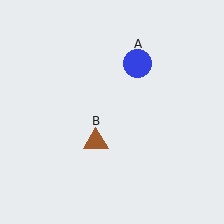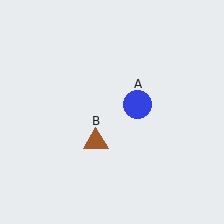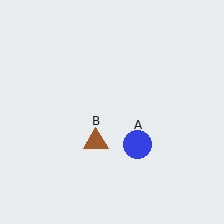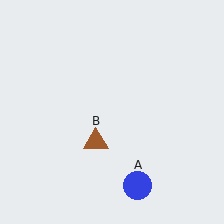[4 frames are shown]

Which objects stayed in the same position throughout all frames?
Brown triangle (object B) remained stationary.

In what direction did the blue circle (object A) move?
The blue circle (object A) moved down.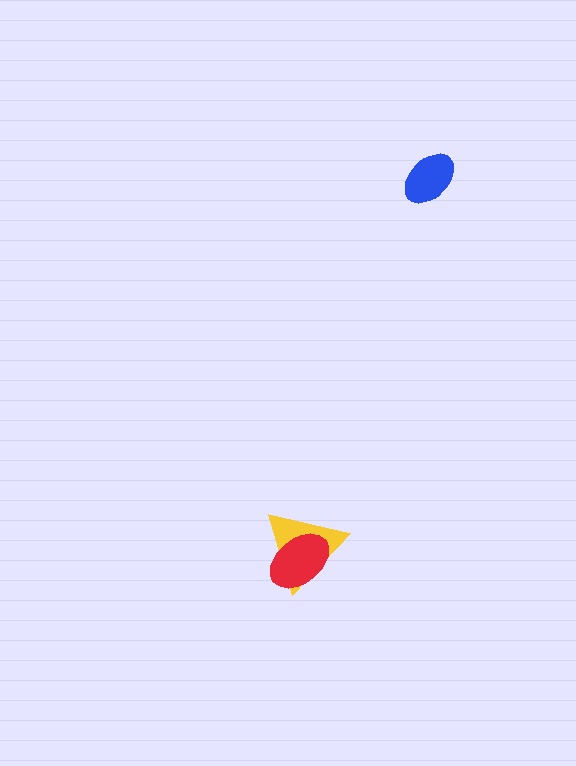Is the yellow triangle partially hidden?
Yes, it is partially covered by another shape.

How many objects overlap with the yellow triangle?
1 object overlaps with the yellow triangle.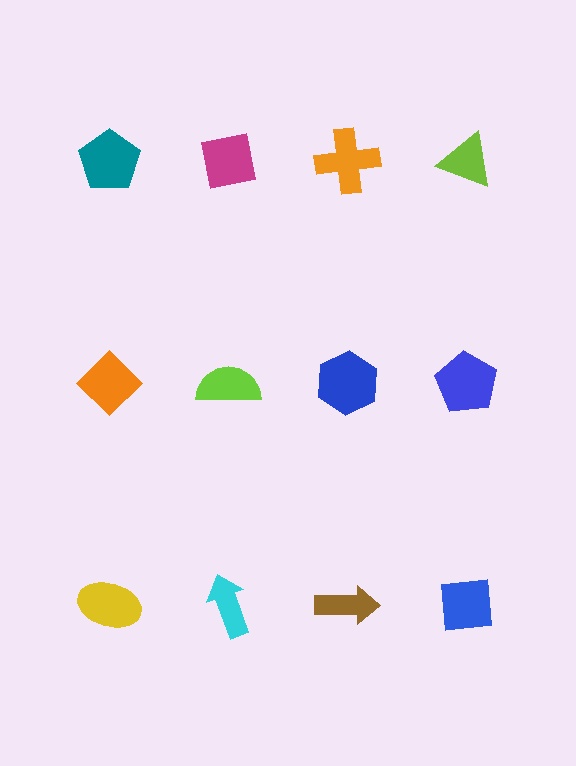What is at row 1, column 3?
An orange cross.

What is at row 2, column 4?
A blue pentagon.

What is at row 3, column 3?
A brown arrow.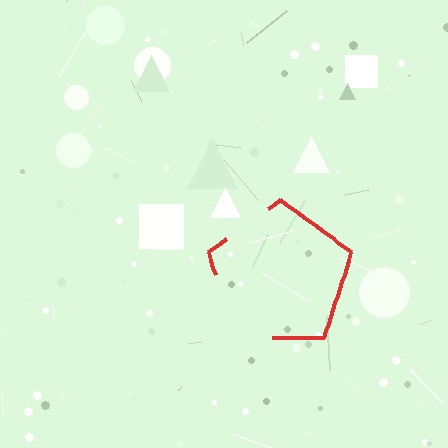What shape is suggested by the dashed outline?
The dashed outline suggests a pentagon.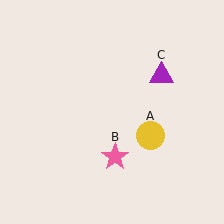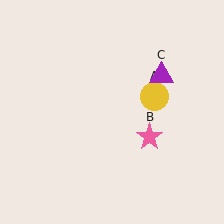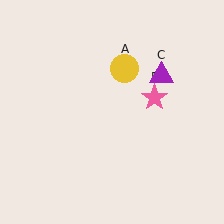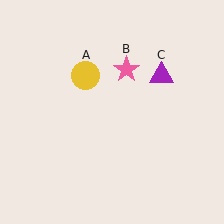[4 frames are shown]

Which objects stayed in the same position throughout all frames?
Purple triangle (object C) remained stationary.